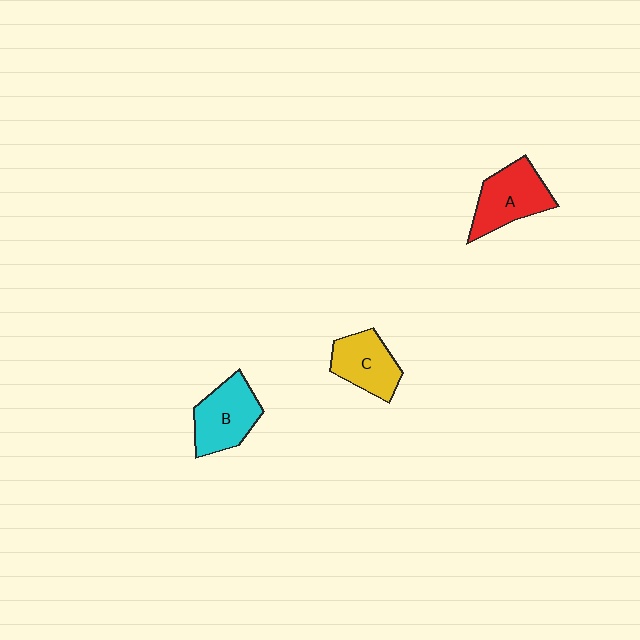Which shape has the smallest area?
Shape C (yellow).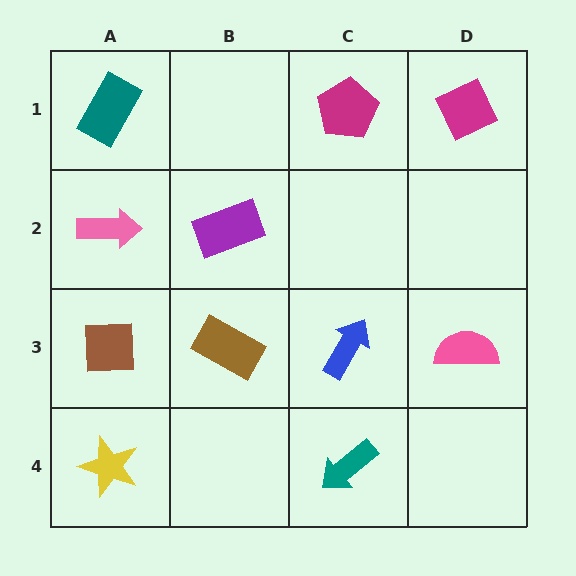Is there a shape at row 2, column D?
No, that cell is empty.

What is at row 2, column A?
A pink arrow.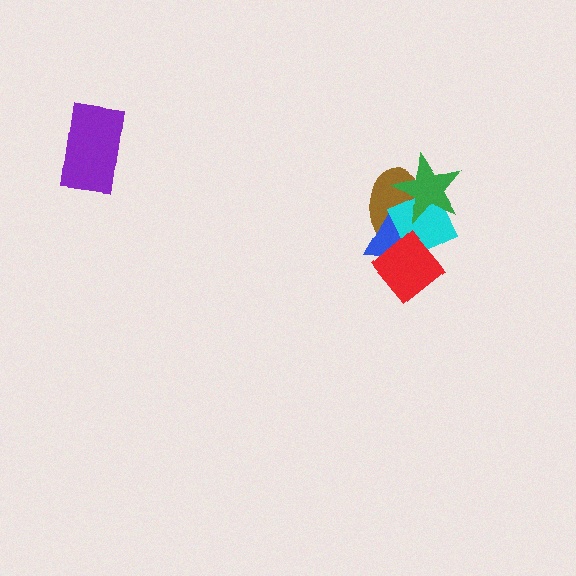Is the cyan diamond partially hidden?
Yes, it is partially covered by another shape.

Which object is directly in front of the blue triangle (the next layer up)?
The cyan diamond is directly in front of the blue triangle.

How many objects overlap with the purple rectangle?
0 objects overlap with the purple rectangle.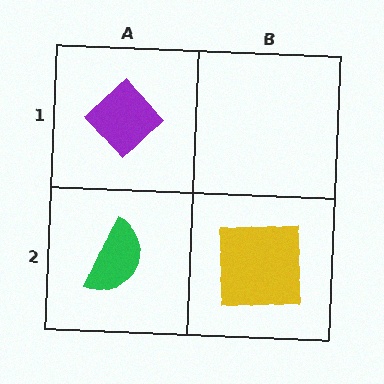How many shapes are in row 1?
1 shape.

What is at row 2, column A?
A green semicircle.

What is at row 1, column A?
A purple diamond.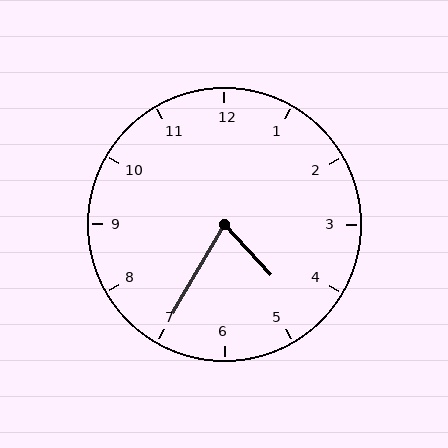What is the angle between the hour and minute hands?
Approximately 72 degrees.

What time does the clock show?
4:35.